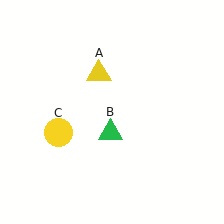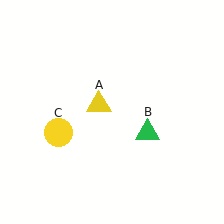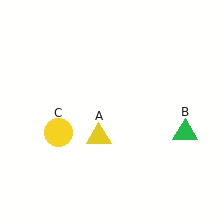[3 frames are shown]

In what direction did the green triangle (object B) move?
The green triangle (object B) moved right.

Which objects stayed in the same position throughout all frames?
Yellow circle (object C) remained stationary.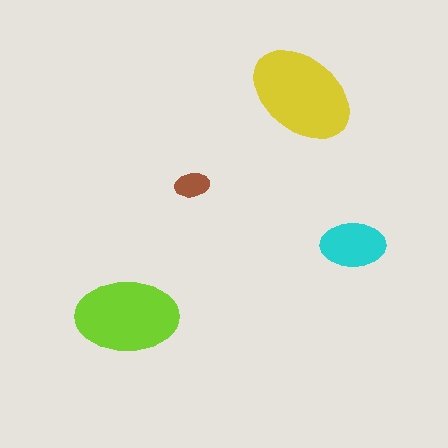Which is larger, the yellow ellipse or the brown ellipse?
The yellow one.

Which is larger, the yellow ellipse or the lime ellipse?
The yellow one.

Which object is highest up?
The yellow ellipse is topmost.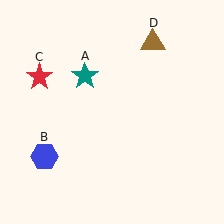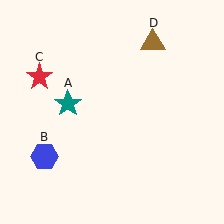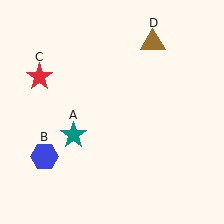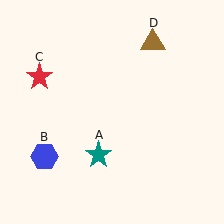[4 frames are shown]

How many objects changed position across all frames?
1 object changed position: teal star (object A).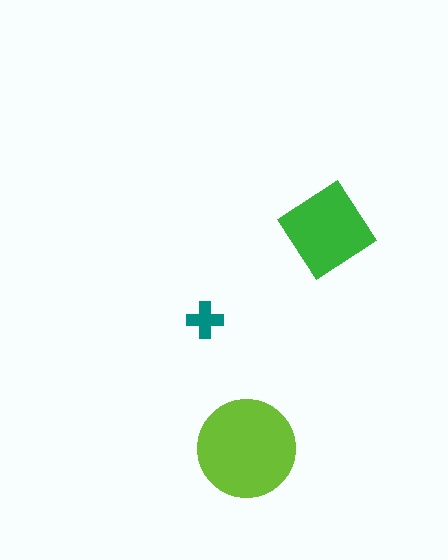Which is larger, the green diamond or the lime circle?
The lime circle.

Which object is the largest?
The lime circle.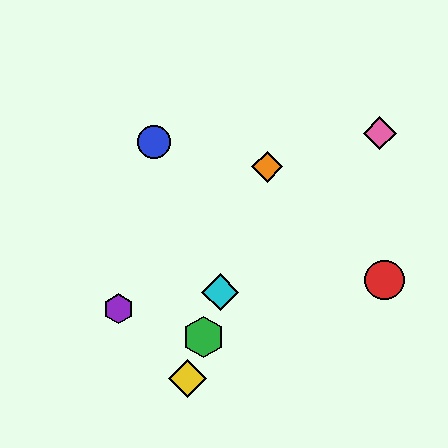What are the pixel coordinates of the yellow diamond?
The yellow diamond is at (188, 378).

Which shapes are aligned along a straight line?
The green hexagon, the yellow diamond, the orange diamond, the cyan diamond are aligned along a straight line.